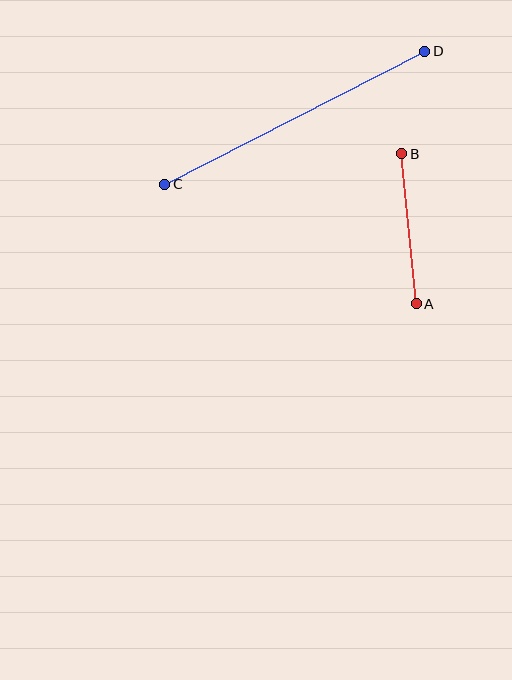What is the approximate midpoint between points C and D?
The midpoint is at approximately (295, 118) pixels.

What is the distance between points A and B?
The distance is approximately 150 pixels.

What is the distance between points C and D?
The distance is approximately 292 pixels.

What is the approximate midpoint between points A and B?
The midpoint is at approximately (409, 229) pixels.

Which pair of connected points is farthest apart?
Points C and D are farthest apart.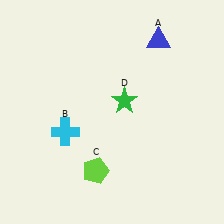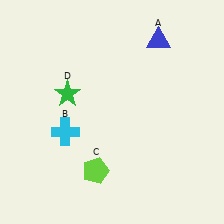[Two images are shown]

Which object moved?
The green star (D) moved left.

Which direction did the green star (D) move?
The green star (D) moved left.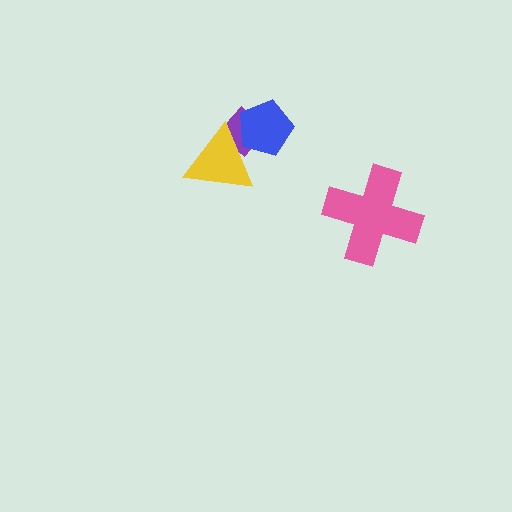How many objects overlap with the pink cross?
0 objects overlap with the pink cross.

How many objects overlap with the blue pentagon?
2 objects overlap with the blue pentagon.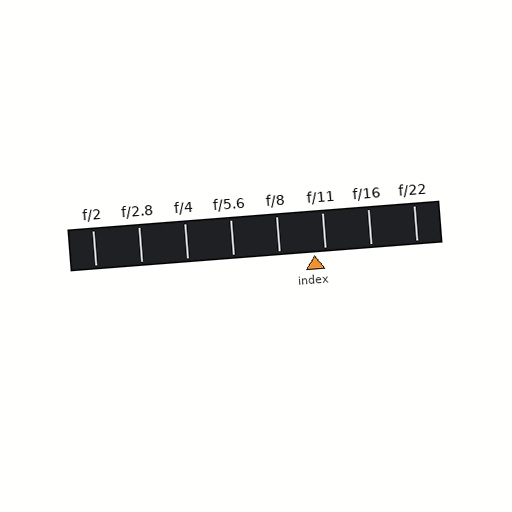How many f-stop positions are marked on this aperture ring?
There are 8 f-stop positions marked.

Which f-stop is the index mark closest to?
The index mark is closest to f/11.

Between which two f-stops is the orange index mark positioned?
The index mark is between f/8 and f/11.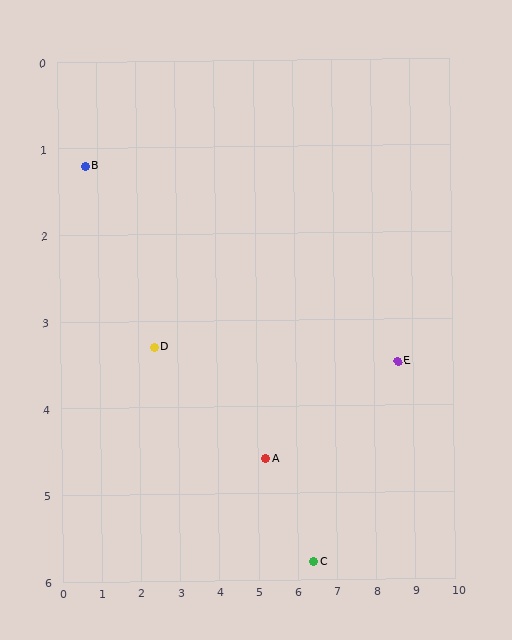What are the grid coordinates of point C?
Point C is at approximately (6.4, 5.8).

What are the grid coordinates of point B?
Point B is at approximately (0.7, 1.2).